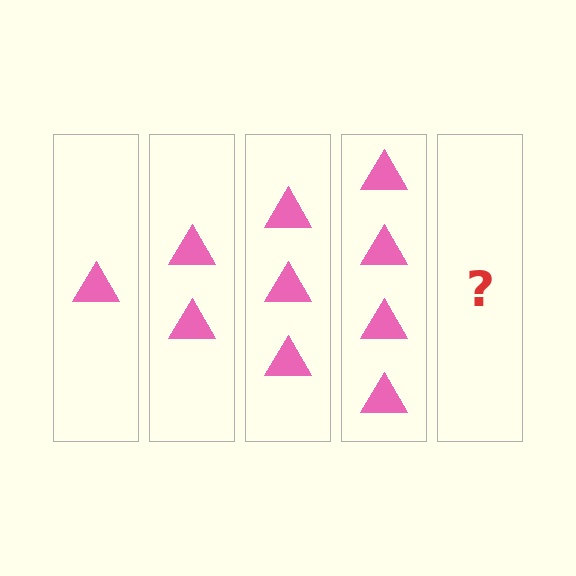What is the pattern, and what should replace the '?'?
The pattern is that each step adds one more triangle. The '?' should be 5 triangles.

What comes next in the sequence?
The next element should be 5 triangles.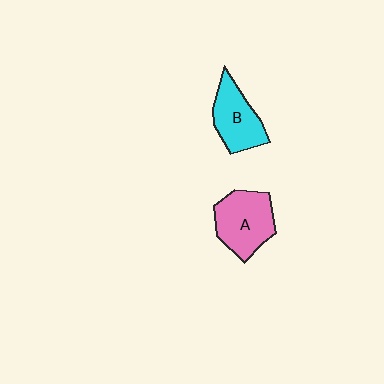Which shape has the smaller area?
Shape B (cyan).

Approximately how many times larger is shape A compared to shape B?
Approximately 1.2 times.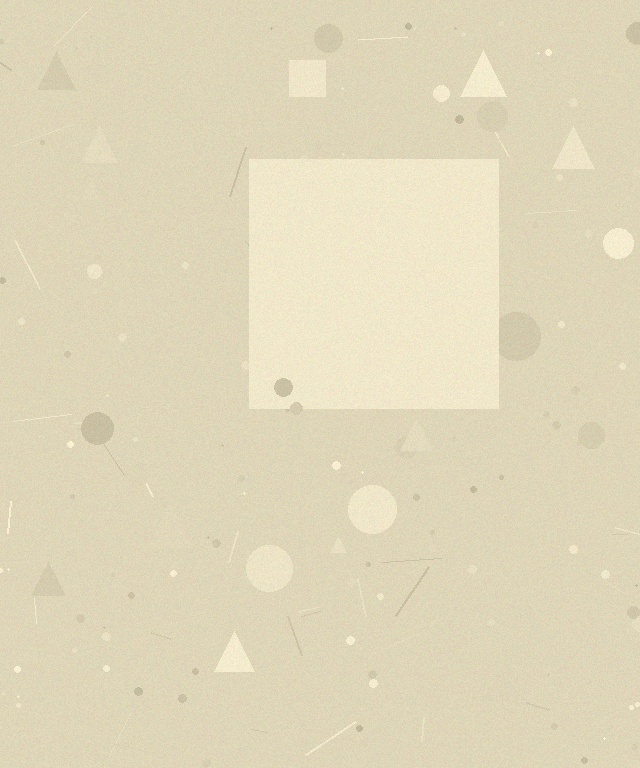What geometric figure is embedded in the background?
A square is embedded in the background.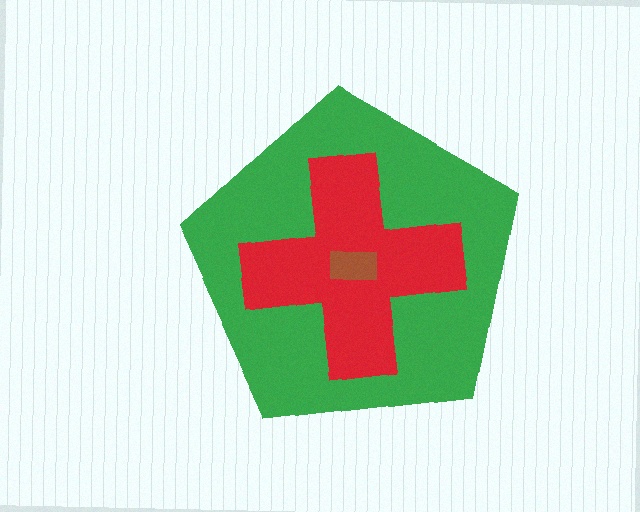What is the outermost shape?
The green pentagon.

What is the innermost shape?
The brown rectangle.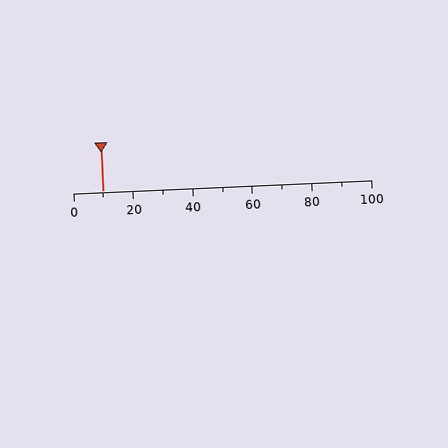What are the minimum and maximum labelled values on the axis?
The axis runs from 0 to 100.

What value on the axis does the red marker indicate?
The marker indicates approximately 10.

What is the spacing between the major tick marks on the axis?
The major ticks are spaced 20 apart.